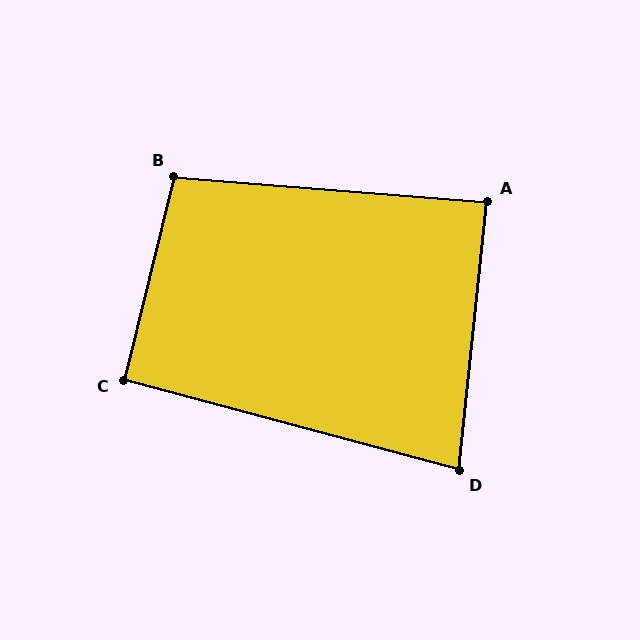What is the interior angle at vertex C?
Approximately 91 degrees (approximately right).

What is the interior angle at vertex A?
Approximately 89 degrees (approximately right).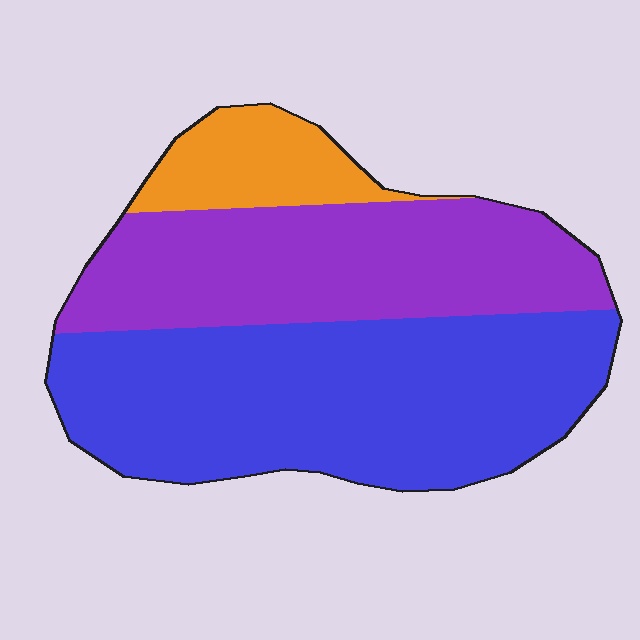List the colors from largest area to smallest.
From largest to smallest: blue, purple, orange.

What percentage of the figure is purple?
Purple takes up about three eighths (3/8) of the figure.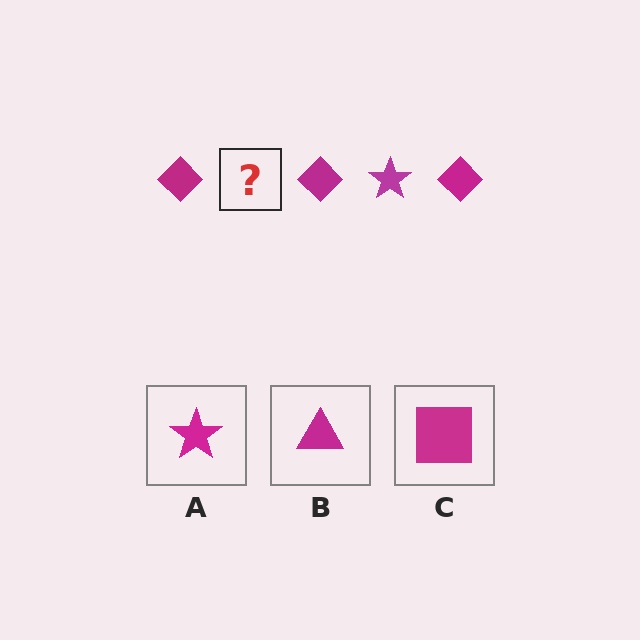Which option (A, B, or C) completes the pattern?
A.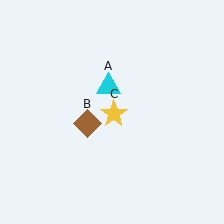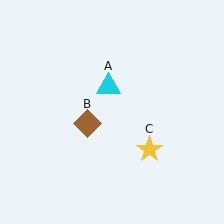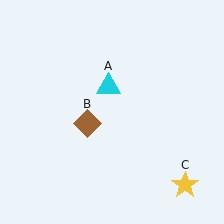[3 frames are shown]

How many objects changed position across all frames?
1 object changed position: yellow star (object C).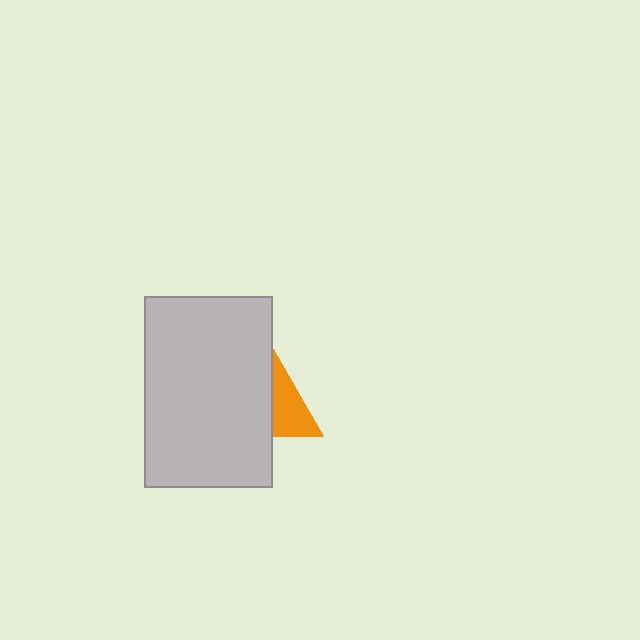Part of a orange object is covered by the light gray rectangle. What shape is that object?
It is a triangle.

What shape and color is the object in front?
The object in front is a light gray rectangle.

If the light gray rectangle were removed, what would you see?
You would see the complete orange triangle.